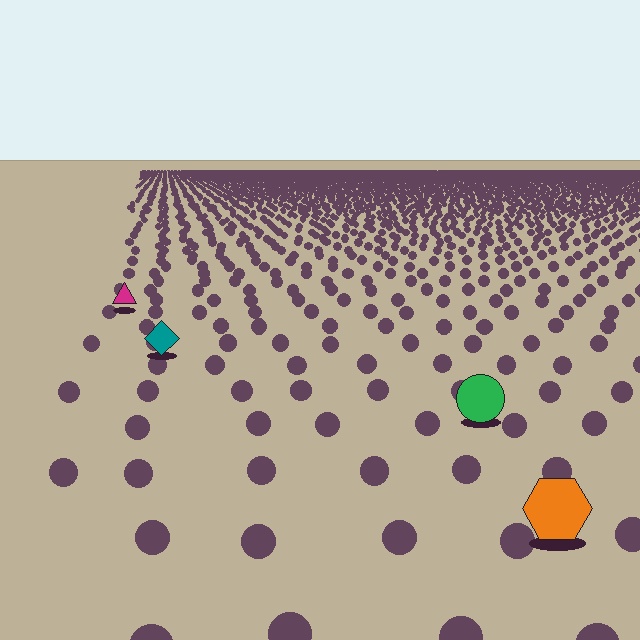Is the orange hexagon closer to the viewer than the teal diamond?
Yes. The orange hexagon is closer — you can tell from the texture gradient: the ground texture is coarser near it.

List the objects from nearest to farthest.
From nearest to farthest: the orange hexagon, the green circle, the teal diamond, the magenta triangle.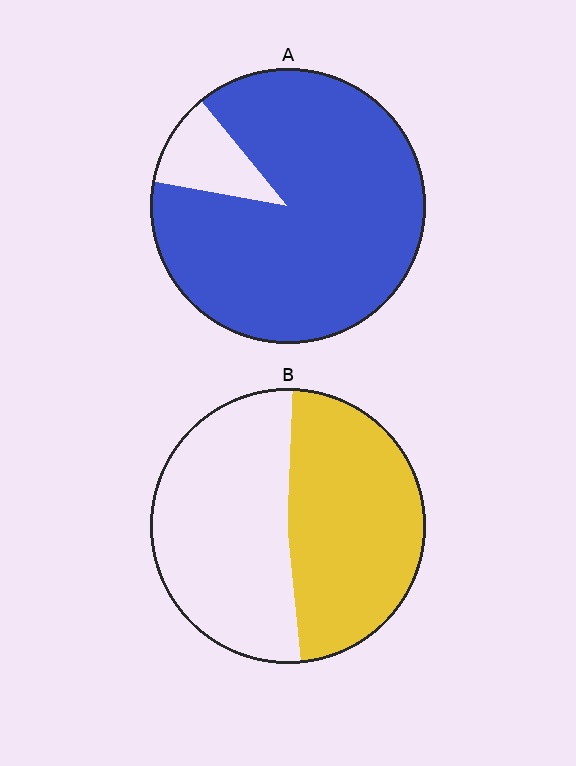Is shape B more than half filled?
Roughly half.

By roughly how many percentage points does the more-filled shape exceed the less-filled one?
By roughly 40 percentage points (A over B).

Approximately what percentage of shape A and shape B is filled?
A is approximately 90% and B is approximately 50%.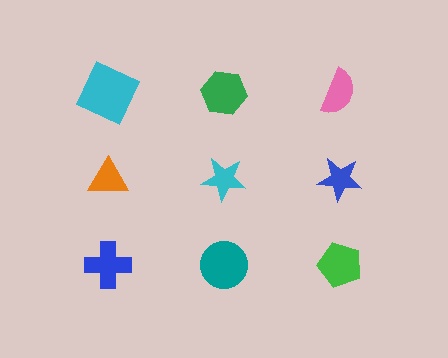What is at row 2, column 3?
A blue star.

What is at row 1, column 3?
A pink semicircle.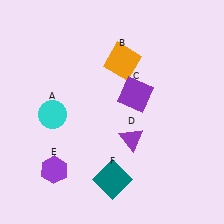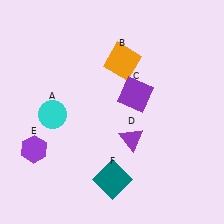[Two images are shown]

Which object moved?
The purple hexagon (E) moved up.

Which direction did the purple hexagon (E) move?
The purple hexagon (E) moved up.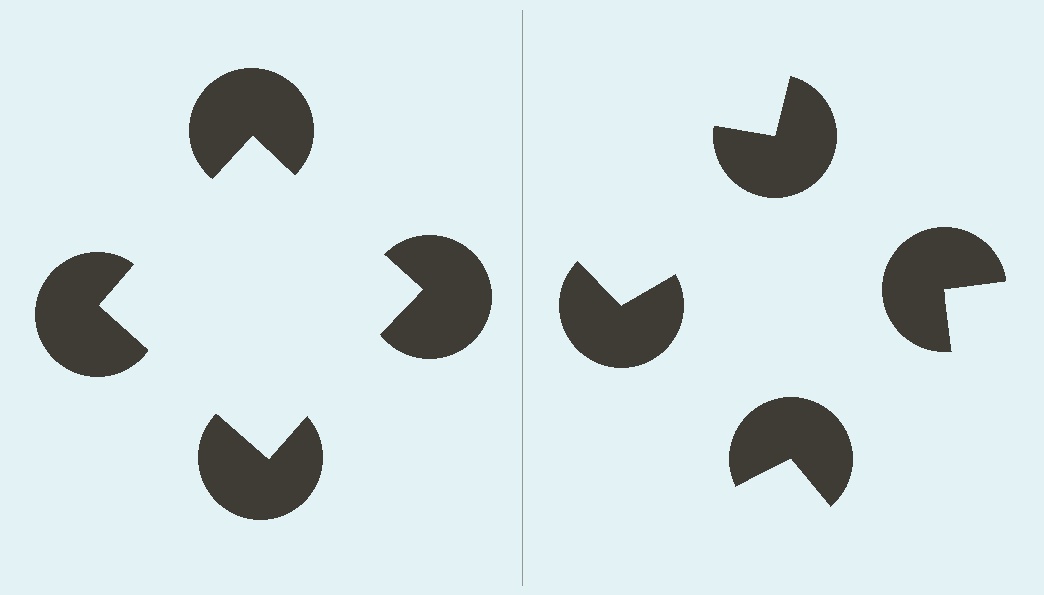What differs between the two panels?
The pac-man discs are positioned identically on both sides; only the wedge orientations differ. On the left they align to a square; on the right they are misaligned.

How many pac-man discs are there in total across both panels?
8 — 4 on each side.